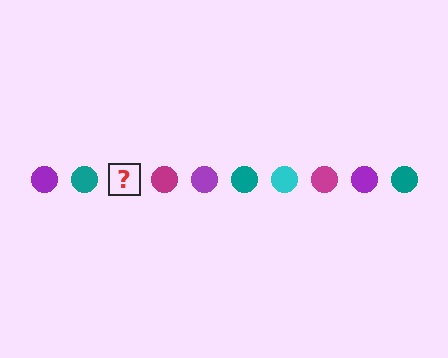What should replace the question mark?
The question mark should be replaced with a cyan circle.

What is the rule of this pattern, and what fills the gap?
The rule is that the pattern cycles through purple, teal, cyan, magenta circles. The gap should be filled with a cyan circle.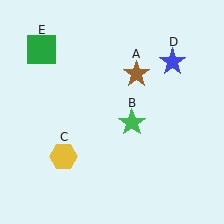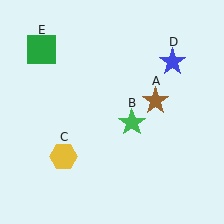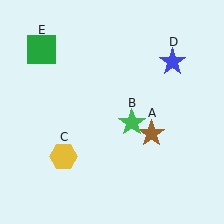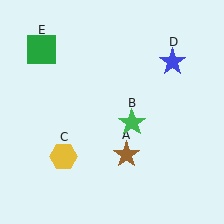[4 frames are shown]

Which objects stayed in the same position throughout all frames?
Green star (object B) and yellow hexagon (object C) and blue star (object D) and green square (object E) remained stationary.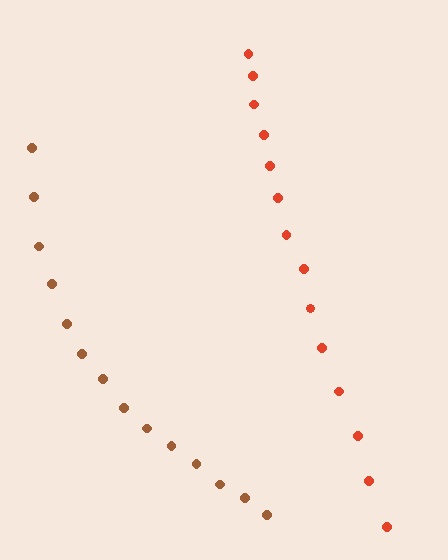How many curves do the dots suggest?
There are 2 distinct paths.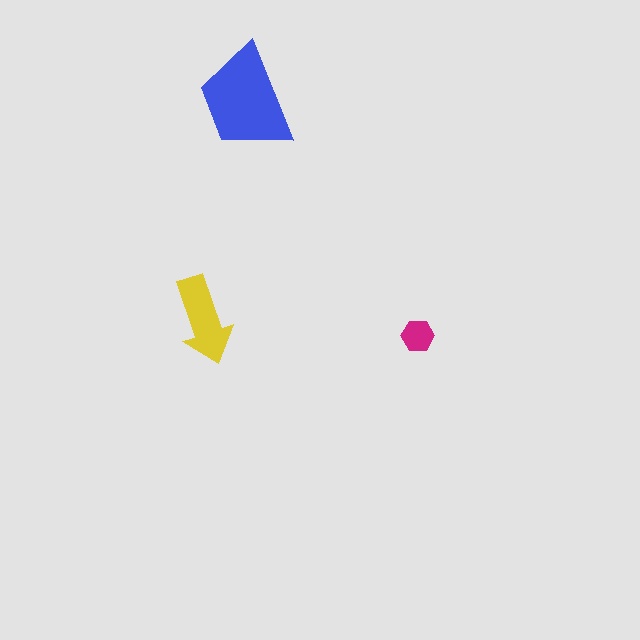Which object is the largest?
The blue trapezoid.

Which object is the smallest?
The magenta hexagon.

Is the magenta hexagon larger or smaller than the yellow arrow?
Smaller.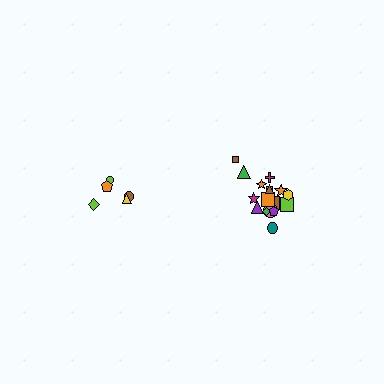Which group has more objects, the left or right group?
The right group.